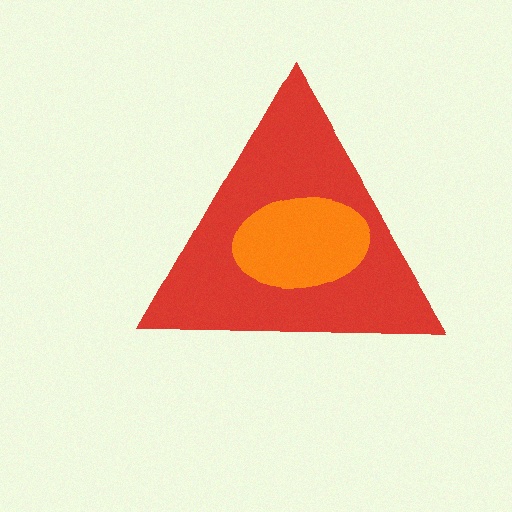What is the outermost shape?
The red triangle.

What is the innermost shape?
The orange ellipse.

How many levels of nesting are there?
2.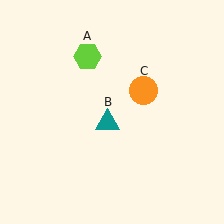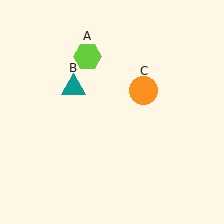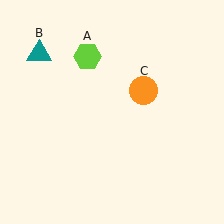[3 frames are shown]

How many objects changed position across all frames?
1 object changed position: teal triangle (object B).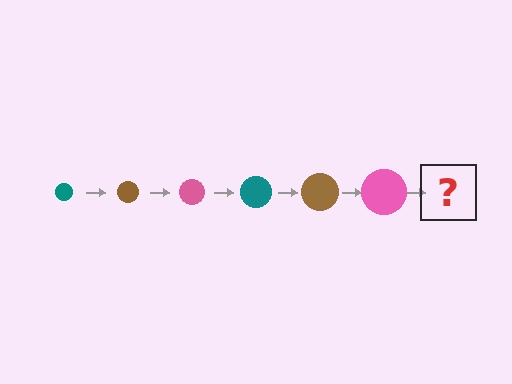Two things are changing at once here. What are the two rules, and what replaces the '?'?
The two rules are that the circle grows larger each step and the color cycles through teal, brown, and pink. The '?' should be a teal circle, larger than the previous one.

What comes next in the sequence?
The next element should be a teal circle, larger than the previous one.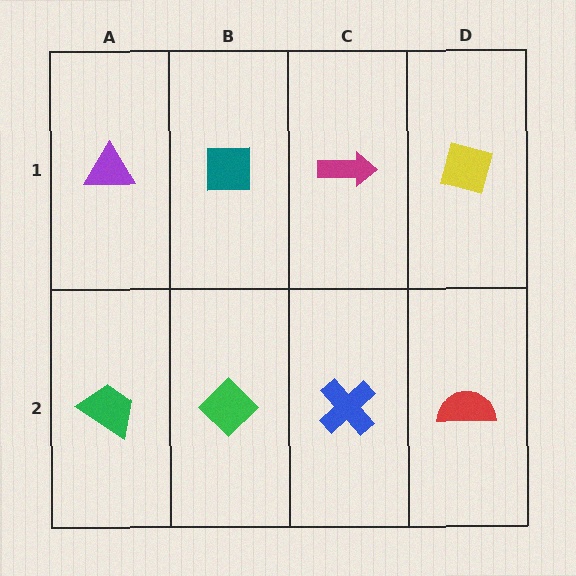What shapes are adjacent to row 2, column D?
A yellow diamond (row 1, column D), a blue cross (row 2, column C).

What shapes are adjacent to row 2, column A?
A purple triangle (row 1, column A), a green diamond (row 2, column B).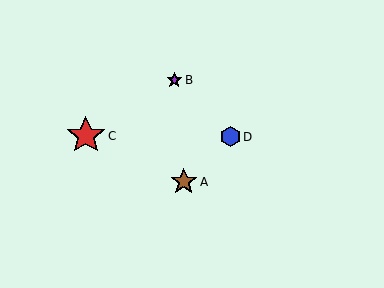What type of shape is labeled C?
Shape C is a red star.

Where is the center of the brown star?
The center of the brown star is at (184, 182).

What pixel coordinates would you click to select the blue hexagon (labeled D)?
Click at (230, 137) to select the blue hexagon D.